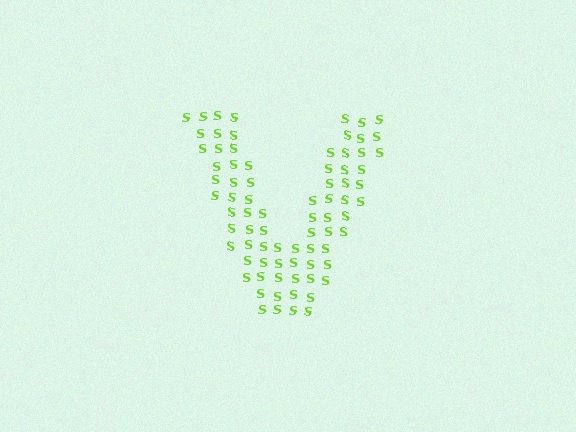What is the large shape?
The large shape is the letter V.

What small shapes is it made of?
It is made of small letter S's.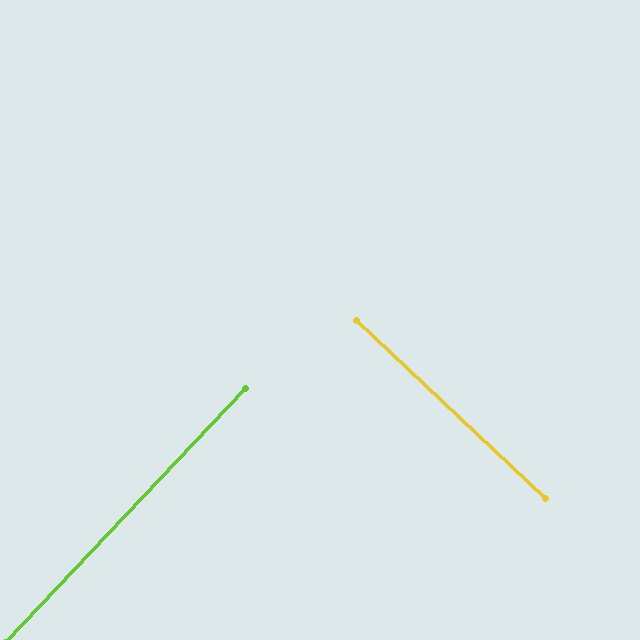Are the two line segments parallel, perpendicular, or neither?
Perpendicular — they meet at approximately 90°.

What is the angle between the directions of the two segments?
Approximately 90 degrees.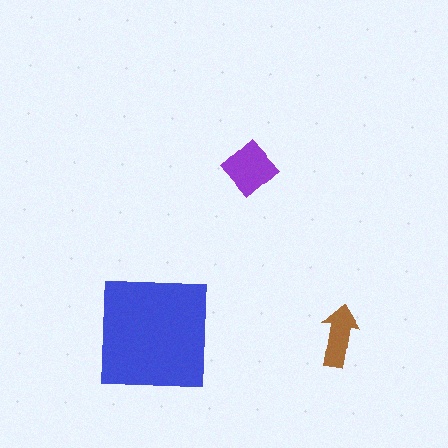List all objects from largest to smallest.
The blue square, the purple diamond, the brown arrow.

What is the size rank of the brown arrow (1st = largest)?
3rd.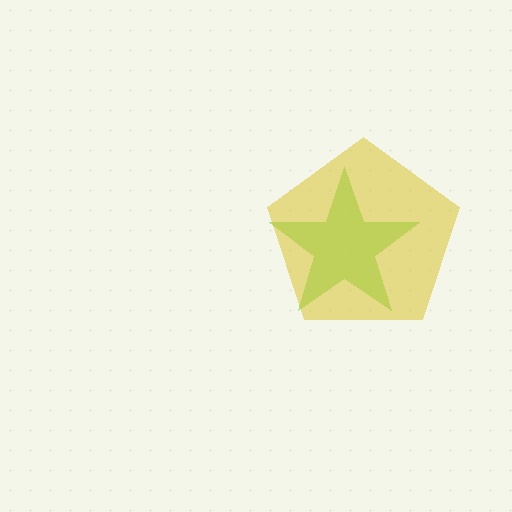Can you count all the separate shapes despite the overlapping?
Yes, there are 2 separate shapes.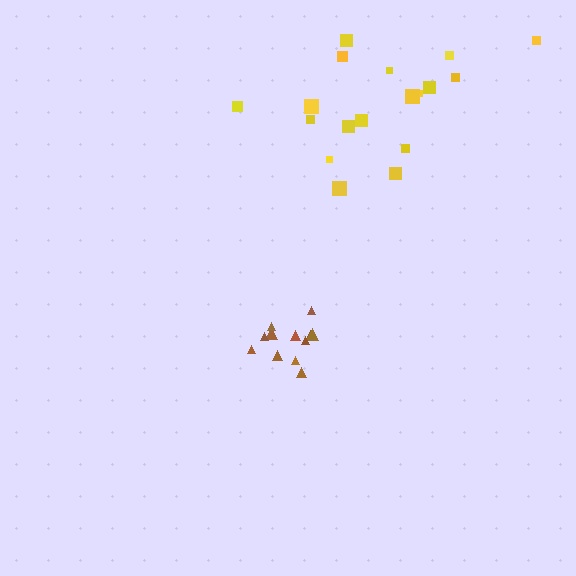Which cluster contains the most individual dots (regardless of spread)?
Yellow (18).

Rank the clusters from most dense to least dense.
brown, yellow.